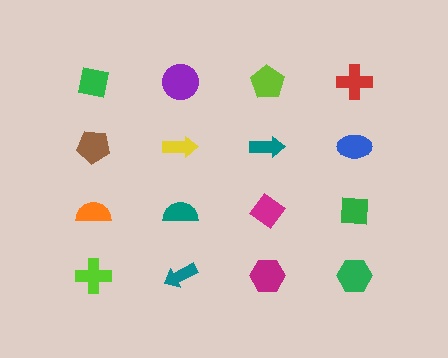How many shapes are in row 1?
4 shapes.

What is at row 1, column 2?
A purple circle.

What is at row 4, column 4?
A green hexagon.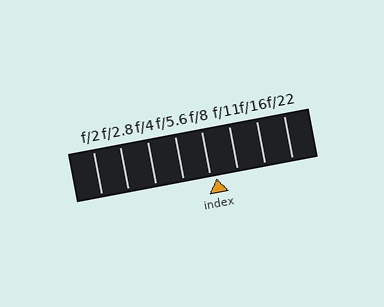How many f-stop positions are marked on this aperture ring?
There are 8 f-stop positions marked.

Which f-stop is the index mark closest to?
The index mark is closest to f/8.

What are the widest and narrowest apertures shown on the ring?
The widest aperture shown is f/2 and the narrowest is f/22.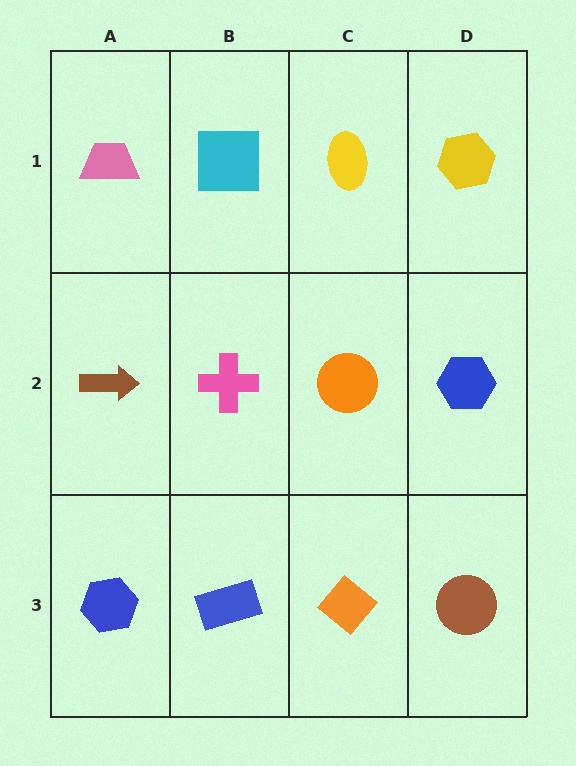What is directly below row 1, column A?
A brown arrow.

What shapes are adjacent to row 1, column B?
A pink cross (row 2, column B), a pink trapezoid (row 1, column A), a yellow ellipse (row 1, column C).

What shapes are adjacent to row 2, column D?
A yellow hexagon (row 1, column D), a brown circle (row 3, column D), an orange circle (row 2, column C).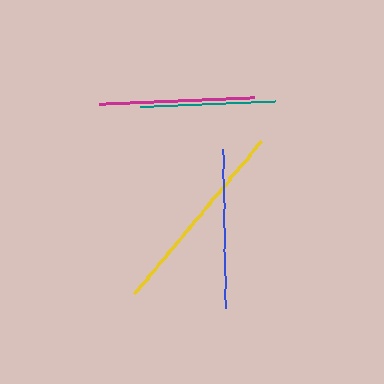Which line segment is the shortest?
The teal line is the shortest at approximately 135 pixels.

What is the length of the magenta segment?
The magenta segment is approximately 155 pixels long.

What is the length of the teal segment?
The teal segment is approximately 135 pixels long.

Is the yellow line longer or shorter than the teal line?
The yellow line is longer than the teal line.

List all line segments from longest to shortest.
From longest to shortest: yellow, blue, magenta, teal.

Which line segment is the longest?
The yellow line is the longest at approximately 198 pixels.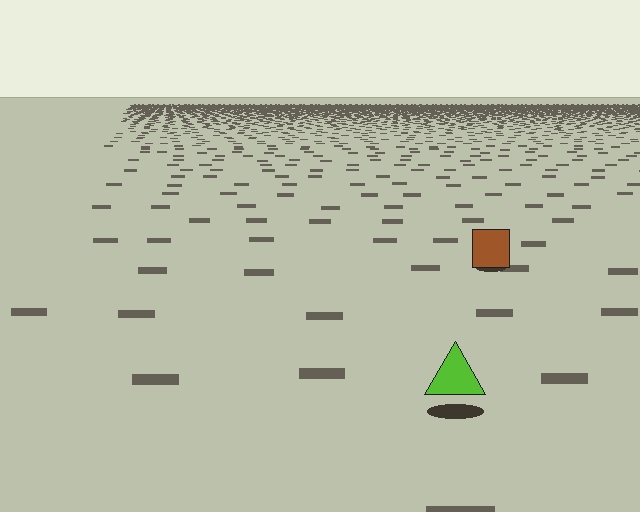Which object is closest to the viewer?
The lime triangle is closest. The texture marks near it are larger and more spread out.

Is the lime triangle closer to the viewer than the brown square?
Yes. The lime triangle is closer — you can tell from the texture gradient: the ground texture is coarser near it.